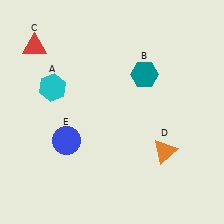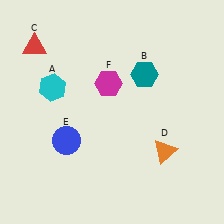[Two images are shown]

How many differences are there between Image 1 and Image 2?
There is 1 difference between the two images.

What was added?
A magenta hexagon (F) was added in Image 2.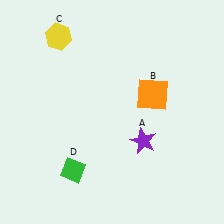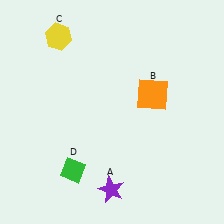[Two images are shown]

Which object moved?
The purple star (A) moved down.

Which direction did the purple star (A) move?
The purple star (A) moved down.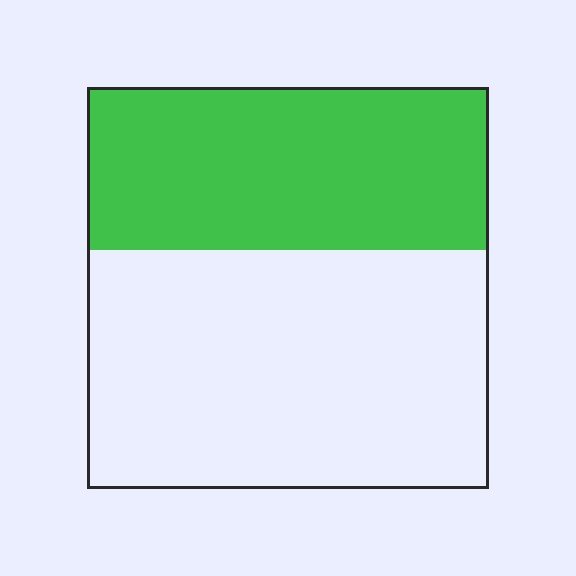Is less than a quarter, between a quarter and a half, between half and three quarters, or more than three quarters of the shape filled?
Between a quarter and a half.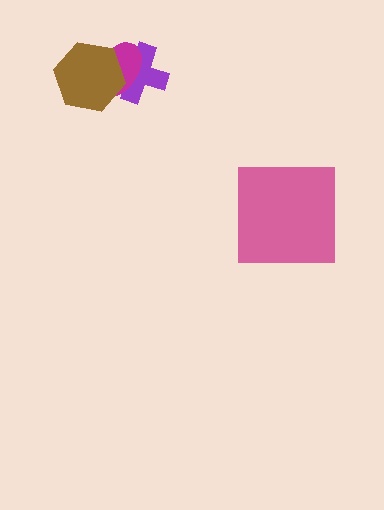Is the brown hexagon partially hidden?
No, no other shape covers it.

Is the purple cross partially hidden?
Yes, it is partially covered by another shape.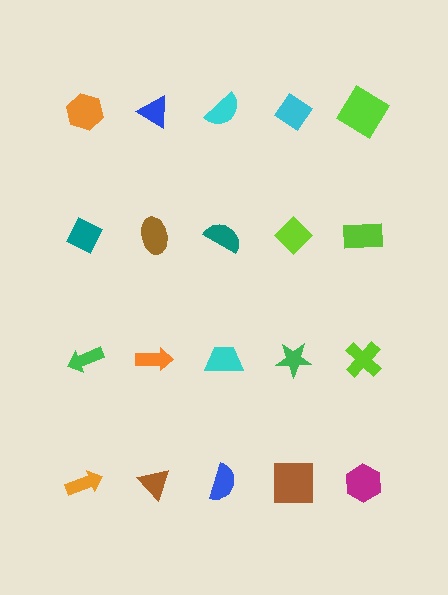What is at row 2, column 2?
A brown ellipse.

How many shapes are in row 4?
5 shapes.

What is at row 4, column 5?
A magenta hexagon.